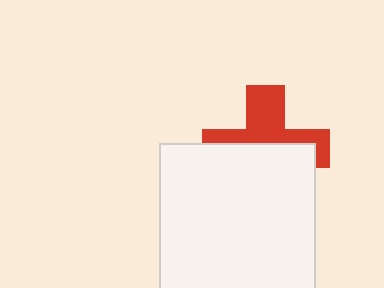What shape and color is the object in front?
The object in front is a white square.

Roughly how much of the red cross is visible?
About half of it is visible (roughly 46%).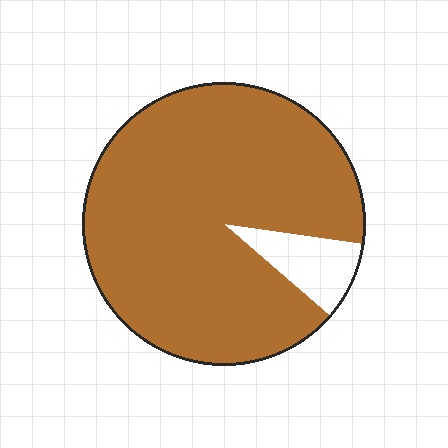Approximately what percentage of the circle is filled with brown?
Approximately 90%.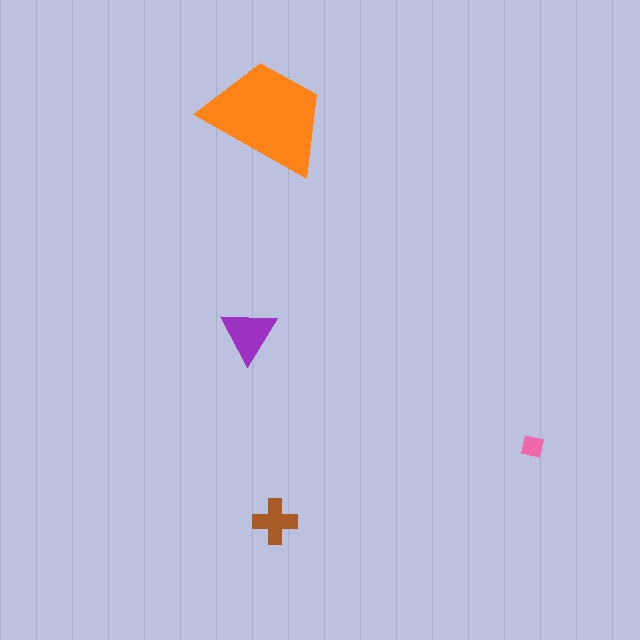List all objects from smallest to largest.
The pink square, the brown cross, the purple triangle, the orange trapezoid.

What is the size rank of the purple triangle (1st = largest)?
2nd.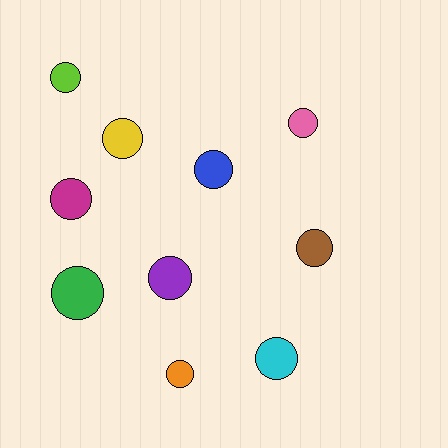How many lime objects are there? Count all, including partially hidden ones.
There is 1 lime object.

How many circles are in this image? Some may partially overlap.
There are 10 circles.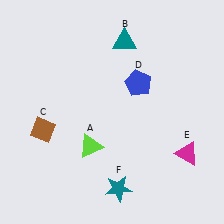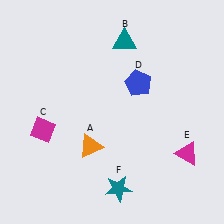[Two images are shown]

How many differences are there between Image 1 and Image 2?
There are 2 differences between the two images.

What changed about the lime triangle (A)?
In Image 1, A is lime. In Image 2, it changed to orange.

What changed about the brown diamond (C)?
In Image 1, C is brown. In Image 2, it changed to magenta.